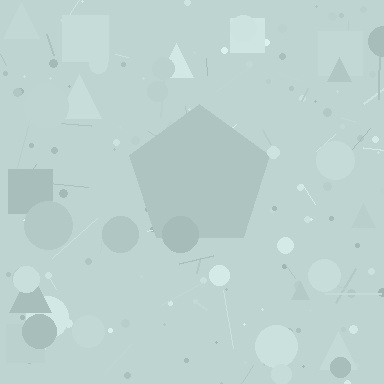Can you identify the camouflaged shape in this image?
The camouflaged shape is a pentagon.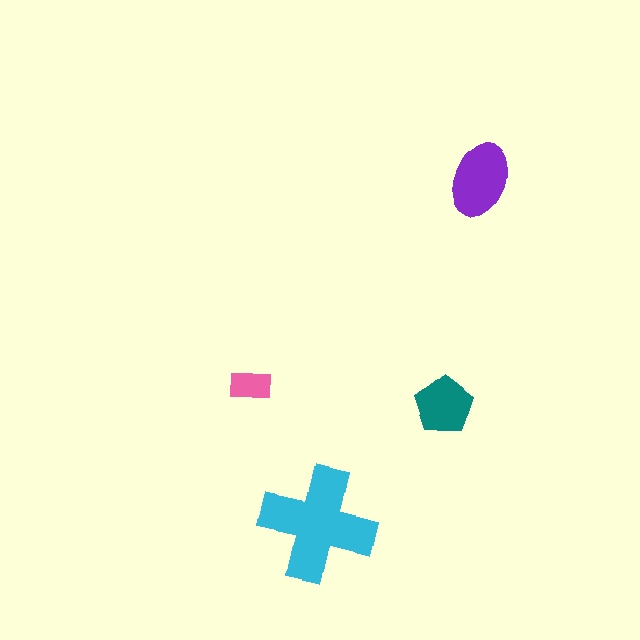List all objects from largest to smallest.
The cyan cross, the purple ellipse, the teal pentagon, the pink rectangle.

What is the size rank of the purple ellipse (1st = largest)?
2nd.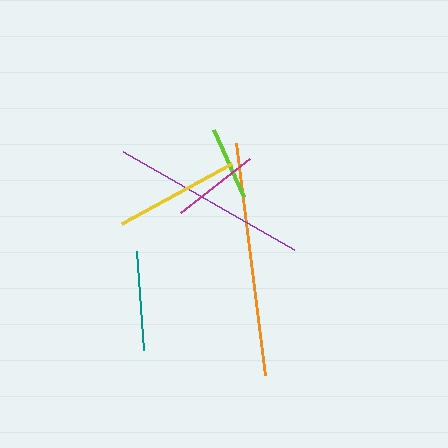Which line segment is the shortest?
The lime line is the shortest at approximately 73 pixels.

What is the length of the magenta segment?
The magenta segment is approximately 87 pixels long.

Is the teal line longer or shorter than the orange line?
The orange line is longer than the teal line.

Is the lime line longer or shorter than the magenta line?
The magenta line is longer than the lime line.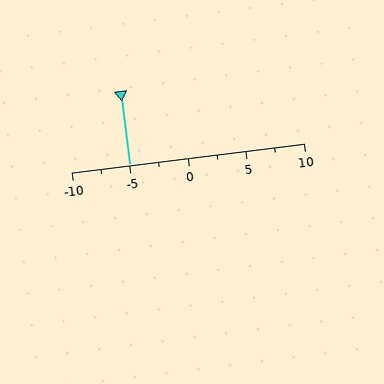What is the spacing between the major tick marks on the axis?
The major ticks are spaced 5 apart.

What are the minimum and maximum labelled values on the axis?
The axis runs from -10 to 10.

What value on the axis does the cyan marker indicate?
The marker indicates approximately -5.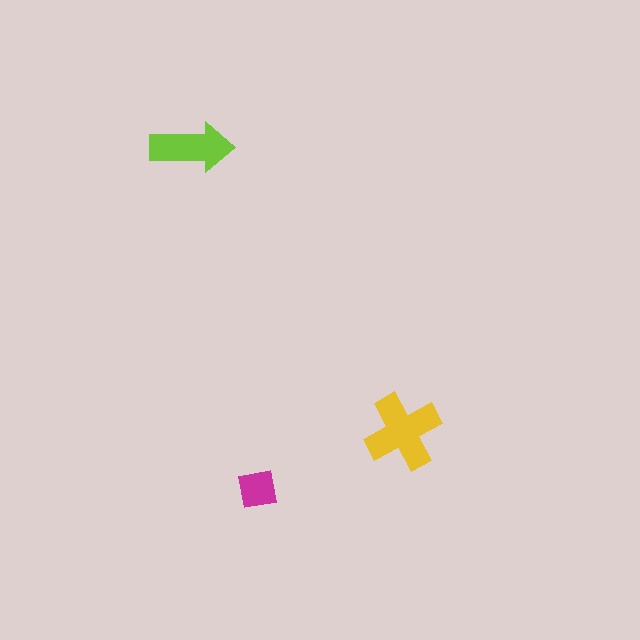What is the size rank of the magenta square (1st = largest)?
3rd.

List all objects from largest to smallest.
The yellow cross, the lime arrow, the magenta square.